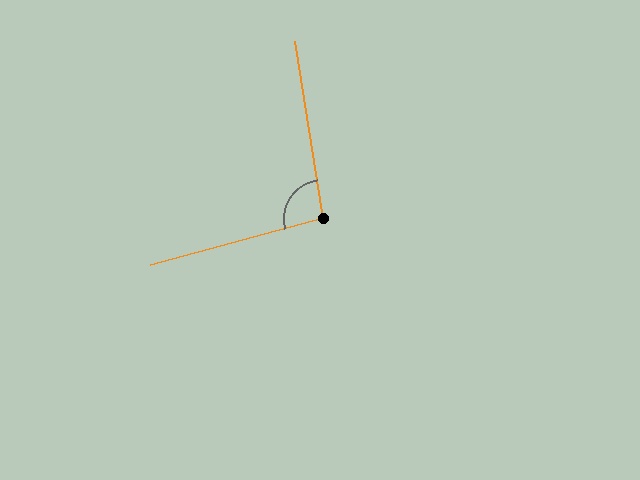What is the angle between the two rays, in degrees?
Approximately 96 degrees.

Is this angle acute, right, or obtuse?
It is obtuse.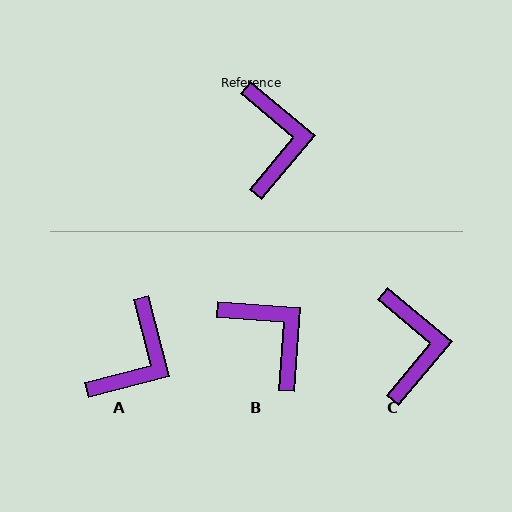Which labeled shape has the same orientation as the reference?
C.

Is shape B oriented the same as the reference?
No, it is off by about 36 degrees.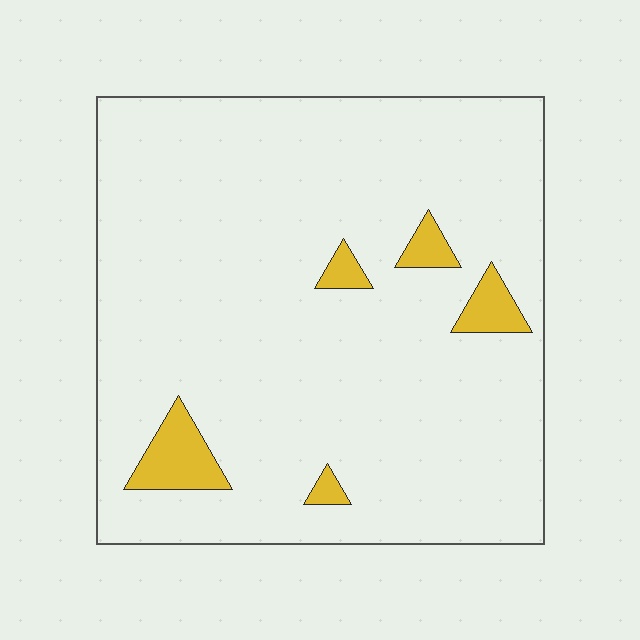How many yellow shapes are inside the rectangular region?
5.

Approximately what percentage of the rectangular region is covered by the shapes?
Approximately 5%.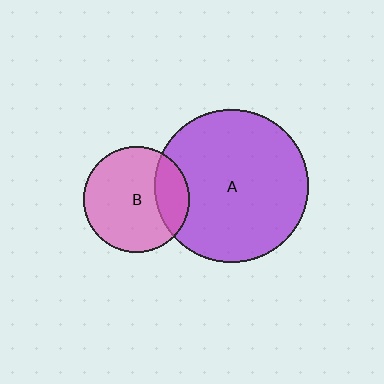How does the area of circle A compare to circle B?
Approximately 2.1 times.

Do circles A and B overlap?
Yes.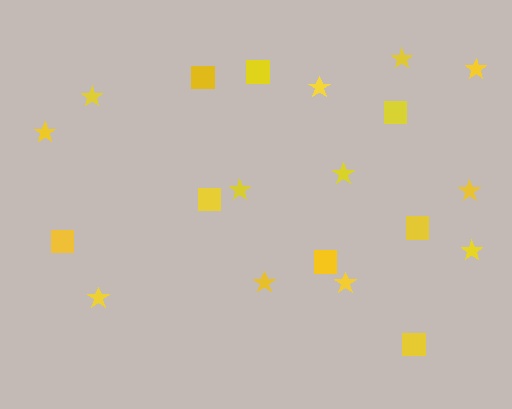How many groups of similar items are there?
There are 2 groups: one group of stars (12) and one group of squares (8).